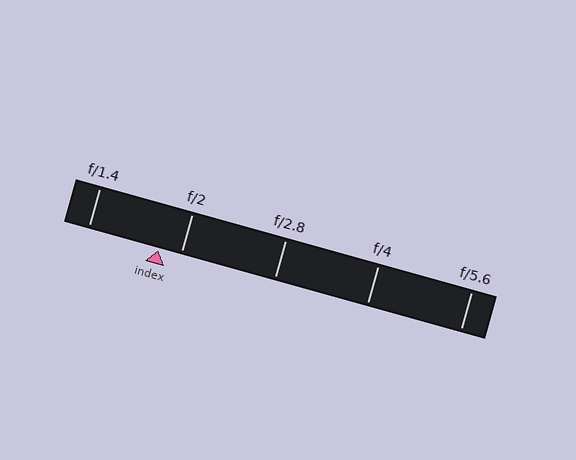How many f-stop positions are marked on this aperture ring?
There are 5 f-stop positions marked.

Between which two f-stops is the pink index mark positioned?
The index mark is between f/1.4 and f/2.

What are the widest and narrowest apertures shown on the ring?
The widest aperture shown is f/1.4 and the narrowest is f/5.6.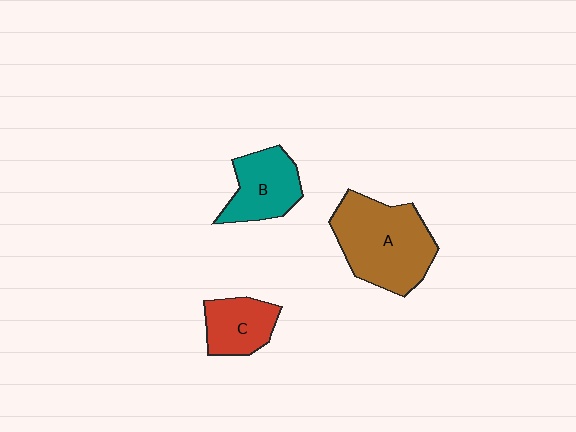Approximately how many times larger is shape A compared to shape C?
Approximately 2.0 times.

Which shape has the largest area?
Shape A (brown).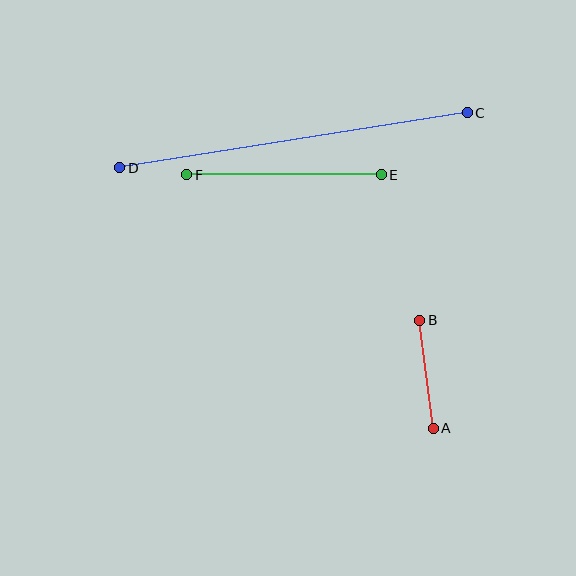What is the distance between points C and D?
The distance is approximately 352 pixels.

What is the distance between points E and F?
The distance is approximately 195 pixels.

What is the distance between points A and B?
The distance is approximately 109 pixels.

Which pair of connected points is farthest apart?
Points C and D are farthest apart.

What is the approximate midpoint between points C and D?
The midpoint is at approximately (294, 140) pixels.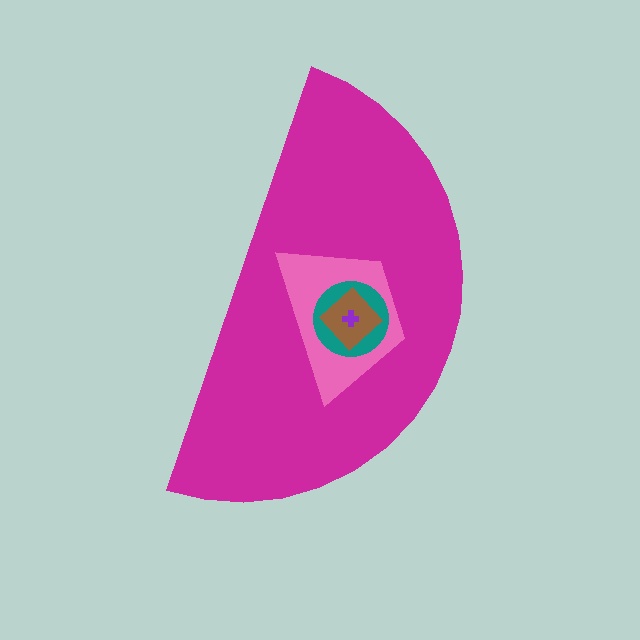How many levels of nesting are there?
5.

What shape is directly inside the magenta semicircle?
The pink trapezoid.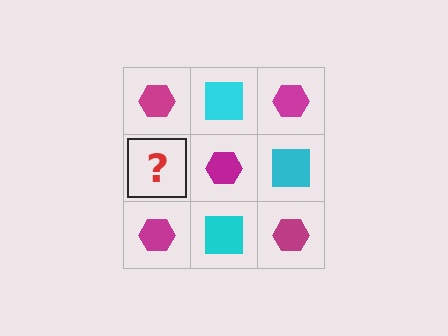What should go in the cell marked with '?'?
The missing cell should contain a cyan square.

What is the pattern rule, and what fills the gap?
The rule is that it alternates magenta hexagon and cyan square in a checkerboard pattern. The gap should be filled with a cyan square.